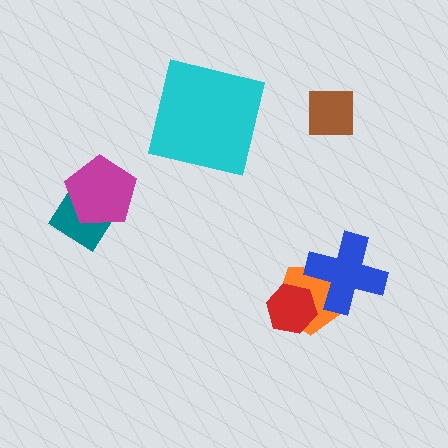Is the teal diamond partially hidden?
Yes, it is partially covered by another shape.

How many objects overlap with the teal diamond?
1 object overlaps with the teal diamond.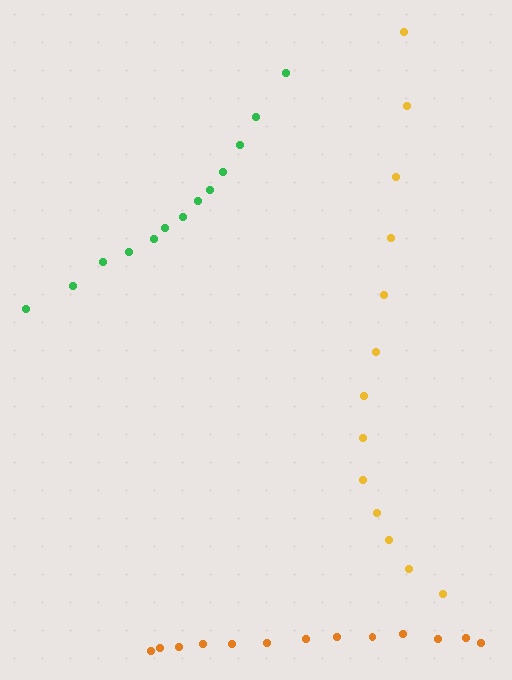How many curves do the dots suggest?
There are 3 distinct paths.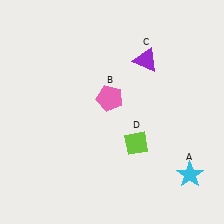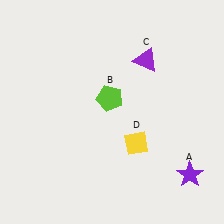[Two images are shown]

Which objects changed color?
A changed from cyan to purple. B changed from pink to lime. D changed from lime to yellow.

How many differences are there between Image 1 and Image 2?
There are 3 differences between the two images.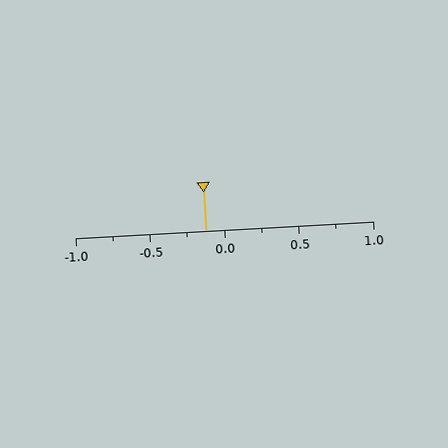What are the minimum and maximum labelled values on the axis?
The axis runs from -1.0 to 1.0.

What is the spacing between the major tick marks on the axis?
The major ticks are spaced 0.5 apart.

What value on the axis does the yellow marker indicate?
The marker indicates approximately -0.12.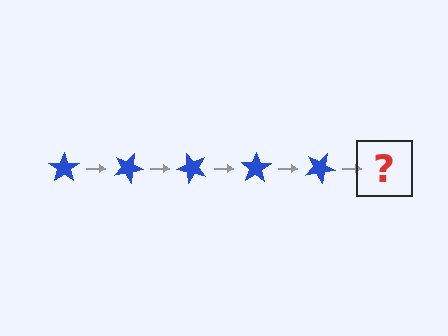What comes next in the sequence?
The next element should be a blue star rotated 125 degrees.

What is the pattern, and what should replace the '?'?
The pattern is that the star rotates 25 degrees each step. The '?' should be a blue star rotated 125 degrees.